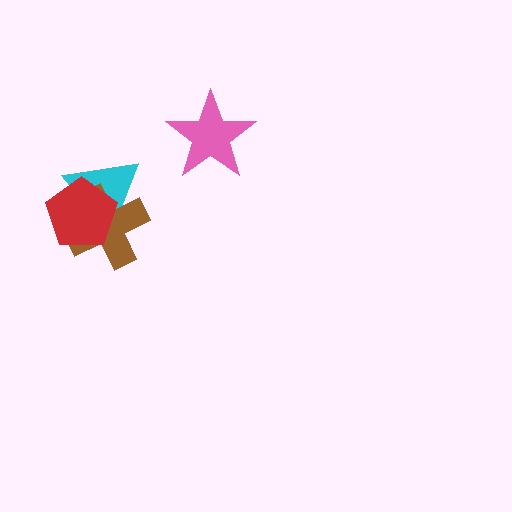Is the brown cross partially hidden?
Yes, it is partially covered by another shape.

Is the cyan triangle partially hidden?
Yes, it is partially covered by another shape.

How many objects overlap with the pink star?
0 objects overlap with the pink star.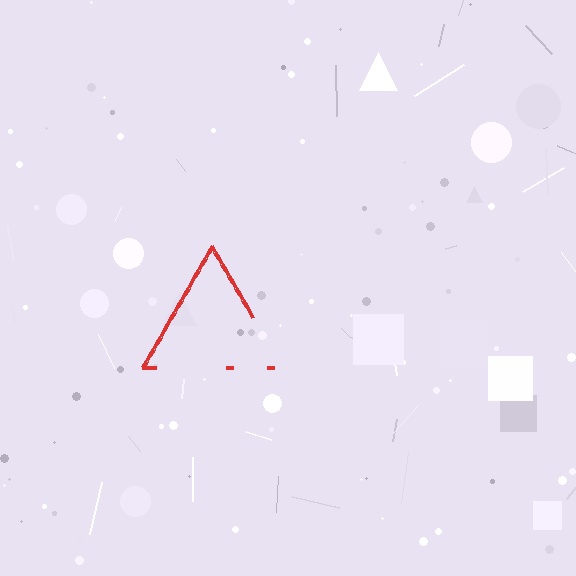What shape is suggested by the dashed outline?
The dashed outline suggests a triangle.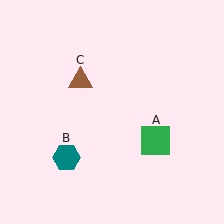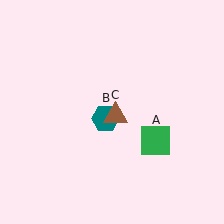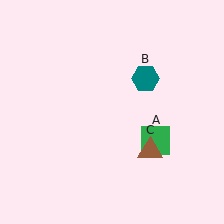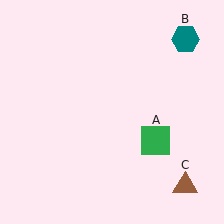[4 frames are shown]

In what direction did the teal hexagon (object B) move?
The teal hexagon (object B) moved up and to the right.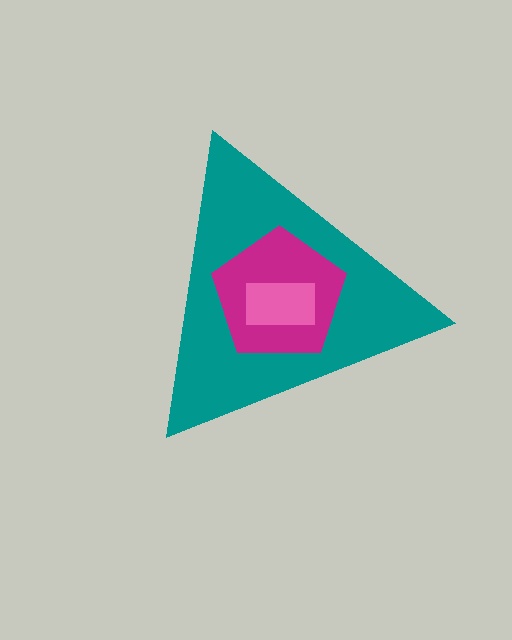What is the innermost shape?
The pink rectangle.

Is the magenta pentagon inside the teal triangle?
Yes.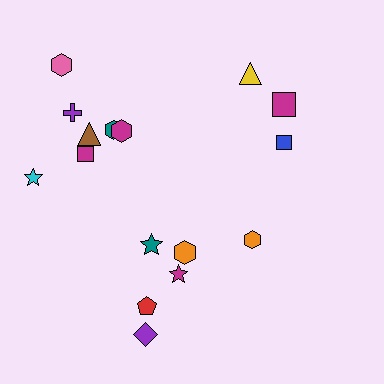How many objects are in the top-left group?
There are 8 objects.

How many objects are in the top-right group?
There are 3 objects.